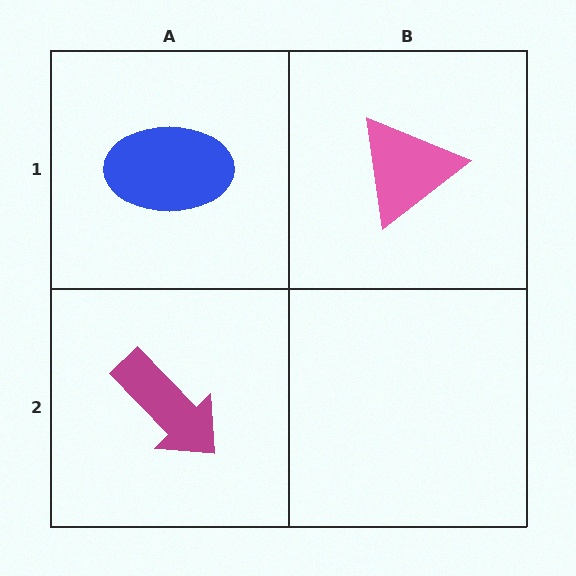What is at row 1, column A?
A blue ellipse.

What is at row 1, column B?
A pink triangle.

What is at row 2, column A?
A magenta arrow.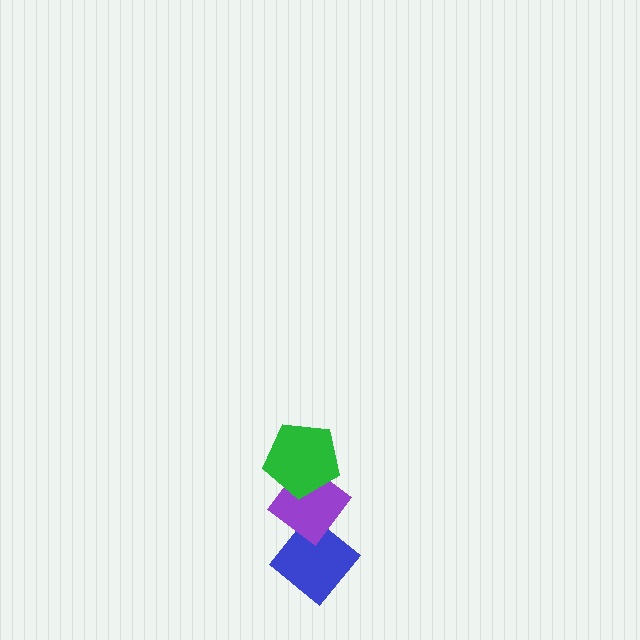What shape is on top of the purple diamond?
The green pentagon is on top of the purple diamond.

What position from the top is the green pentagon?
The green pentagon is 1st from the top.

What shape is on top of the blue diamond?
The purple diamond is on top of the blue diamond.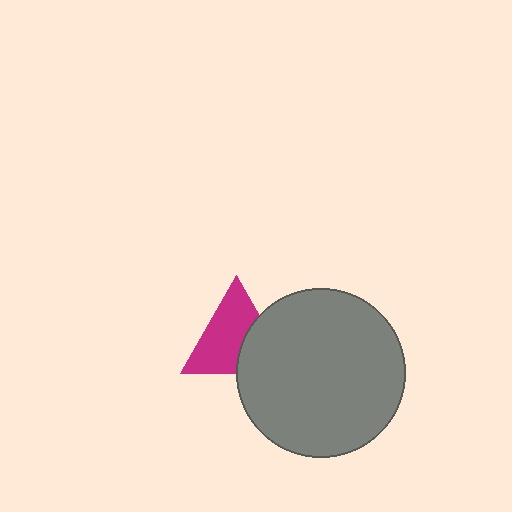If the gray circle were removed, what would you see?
You would see the complete magenta triangle.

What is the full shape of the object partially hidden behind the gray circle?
The partially hidden object is a magenta triangle.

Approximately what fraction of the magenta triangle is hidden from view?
Roughly 35% of the magenta triangle is hidden behind the gray circle.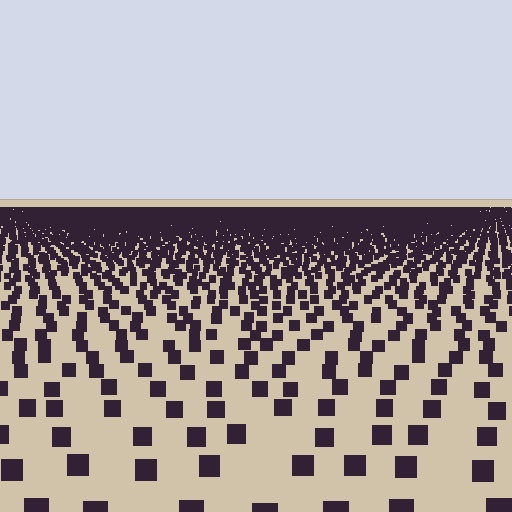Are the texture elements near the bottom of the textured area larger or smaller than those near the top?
Larger. Near the bottom, elements are closer to the viewer and appear at a bigger on-screen size.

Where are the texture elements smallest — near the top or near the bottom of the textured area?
Near the top.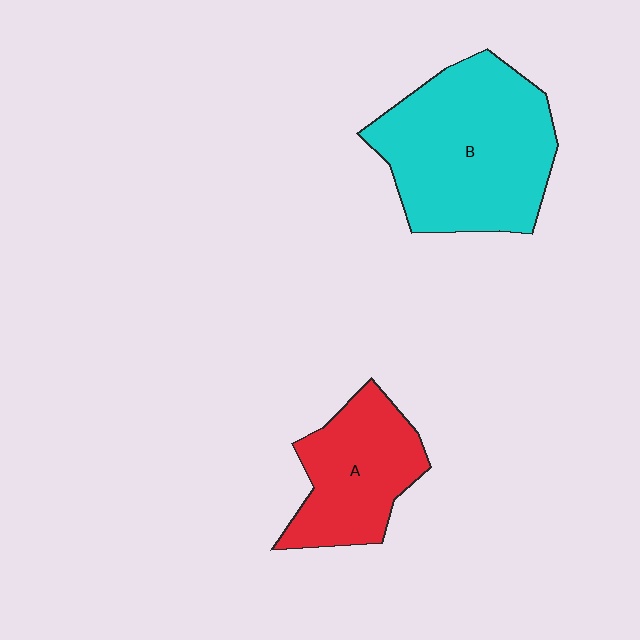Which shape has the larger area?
Shape B (cyan).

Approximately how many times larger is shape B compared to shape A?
Approximately 1.7 times.